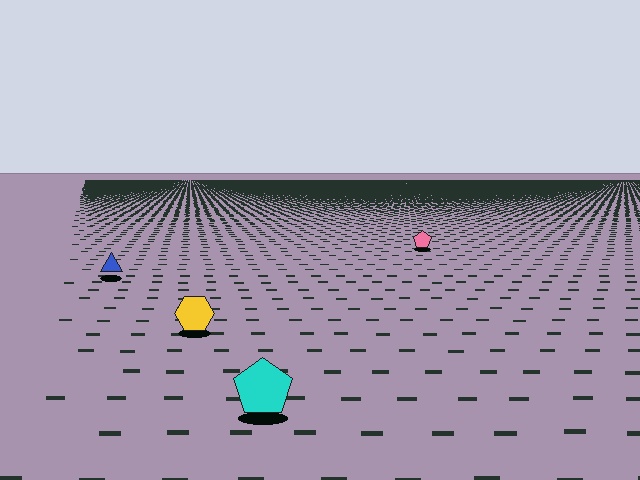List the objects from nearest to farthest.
From nearest to farthest: the cyan pentagon, the yellow hexagon, the blue triangle, the pink pentagon.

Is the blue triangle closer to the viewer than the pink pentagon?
Yes. The blue triangle is closer — you can tell from the texture gradient: the ground texture is coarser near it.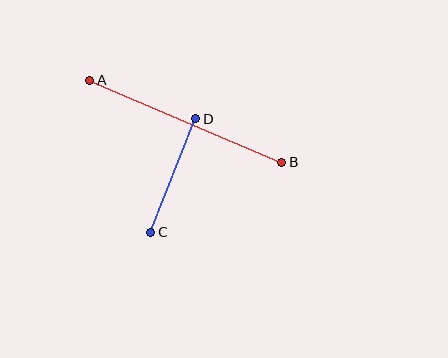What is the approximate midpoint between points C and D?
The midpoint is at approximately (173, 175) pixels.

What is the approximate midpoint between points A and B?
The midpoint is at approximately (186, 121) pixels.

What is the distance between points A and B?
The distance is approximately 209 pixels.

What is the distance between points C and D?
The distance is approximately 122 pixels.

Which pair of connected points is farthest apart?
Points A and B are farthest apart.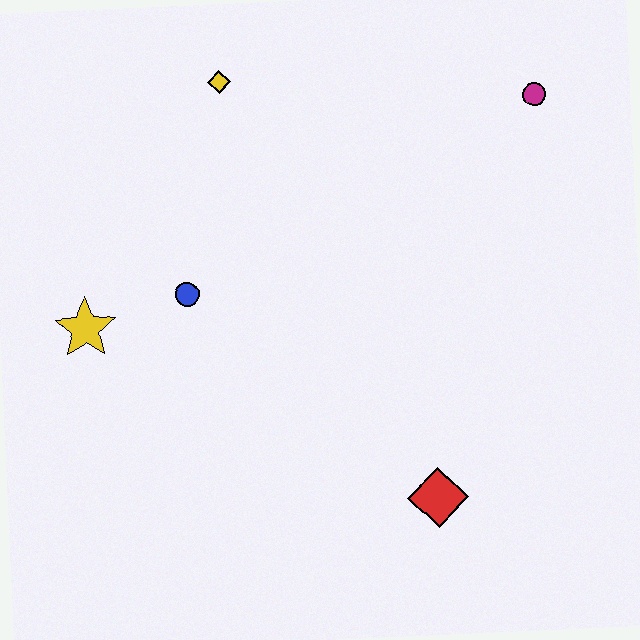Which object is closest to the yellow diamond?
The blue circle is closest to the yellow diamond.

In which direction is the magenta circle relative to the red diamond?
The magenta circle is above the red diamond.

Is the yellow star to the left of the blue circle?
Yes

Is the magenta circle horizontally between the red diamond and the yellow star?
No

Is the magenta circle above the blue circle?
Yes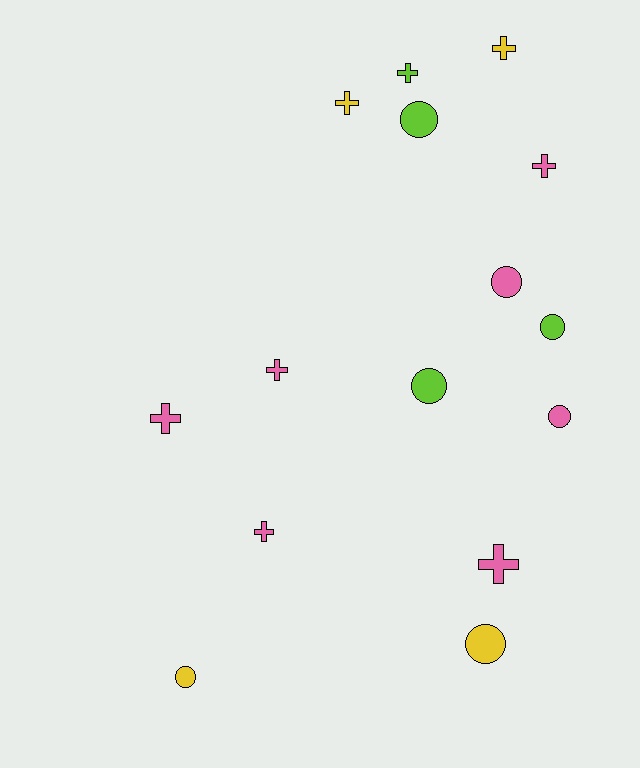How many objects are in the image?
There are 15 objects.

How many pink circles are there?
There are 2 pink circles.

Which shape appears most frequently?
Cross, with 8 objects.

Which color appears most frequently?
Pink, with 7 objects.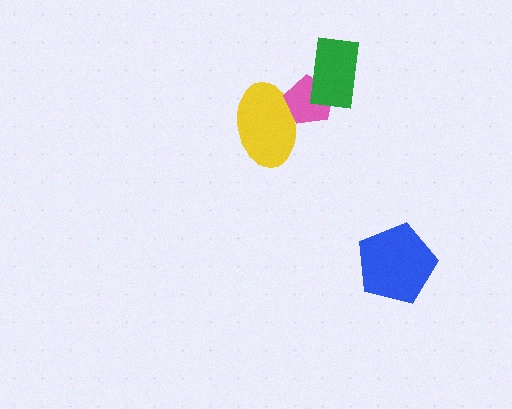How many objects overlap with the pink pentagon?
2 objects overlap with the pink pentagon.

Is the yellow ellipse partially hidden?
Yes, it is partially covered by another shape.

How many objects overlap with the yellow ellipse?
1 object overlaps with the yellow ellipse.